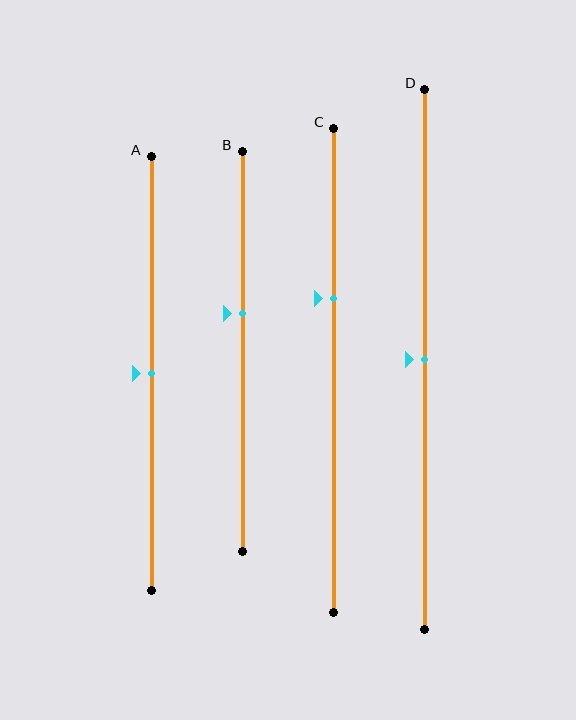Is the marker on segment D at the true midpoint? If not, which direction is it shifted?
Yes, the marker on segment D is at the true midpoint.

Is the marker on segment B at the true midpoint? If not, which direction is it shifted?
No, the marker on segment B is shifted upward by about 9% of the segment length.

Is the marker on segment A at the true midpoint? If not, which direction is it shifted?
Yes, the marker on segment A is at the true midpoint.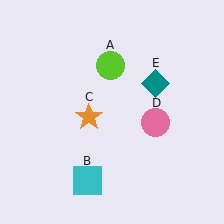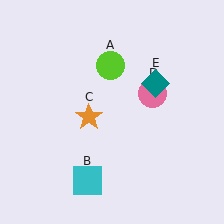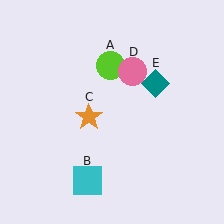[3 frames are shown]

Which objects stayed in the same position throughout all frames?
Lime circle (object A) and cyan square (object B) and orange star (object C) and teal diamond (object E) remained stationary.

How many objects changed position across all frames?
1 object changed position: pink circle (object D).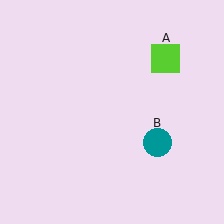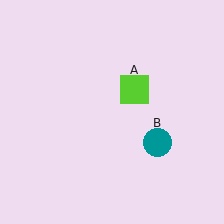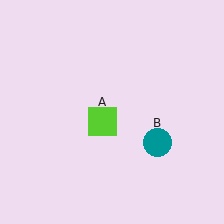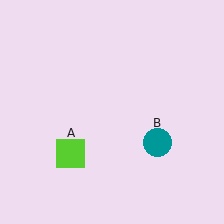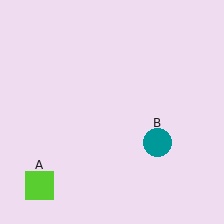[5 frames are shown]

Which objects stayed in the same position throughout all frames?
Teal circle (object B) remained stationary.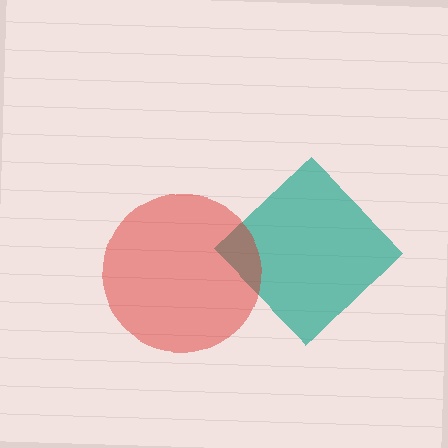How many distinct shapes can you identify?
There are 2 distinct shapes: a teal diamond, a red circle.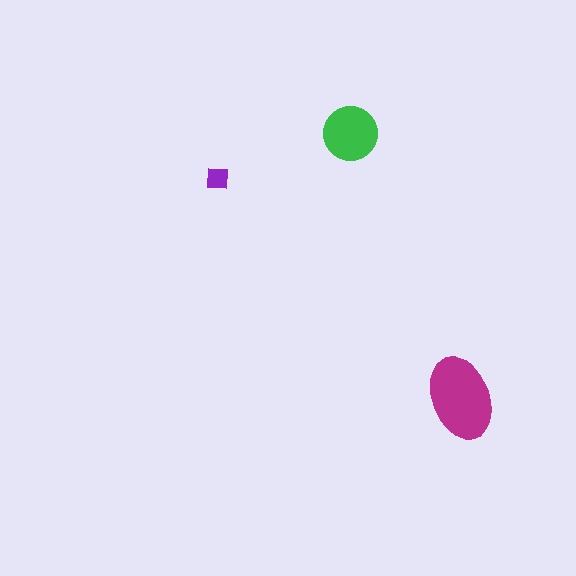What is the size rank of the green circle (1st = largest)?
2nd.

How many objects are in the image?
There are 3 objects in the image.